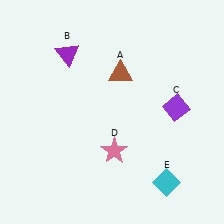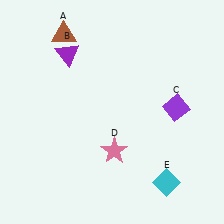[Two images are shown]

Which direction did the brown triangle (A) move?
The brown triangle (A) moved left.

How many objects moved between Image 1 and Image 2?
1 object moved between the two images.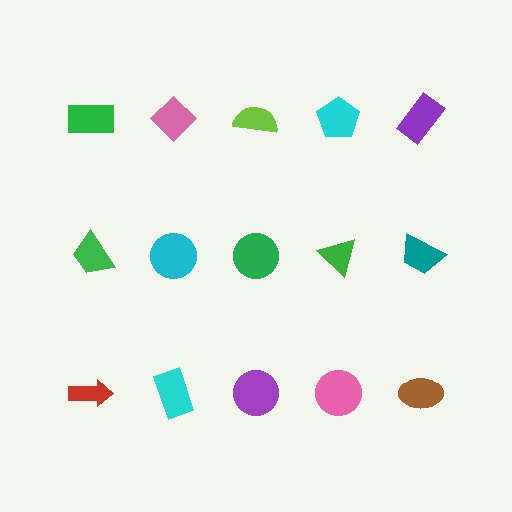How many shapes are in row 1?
5 shapes.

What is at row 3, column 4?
A pink circle.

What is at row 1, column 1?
A green rectangle.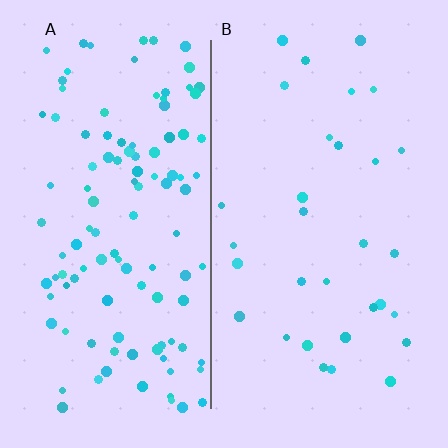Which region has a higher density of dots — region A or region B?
A (the left).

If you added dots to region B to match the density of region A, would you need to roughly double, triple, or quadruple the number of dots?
Approximately quadruple.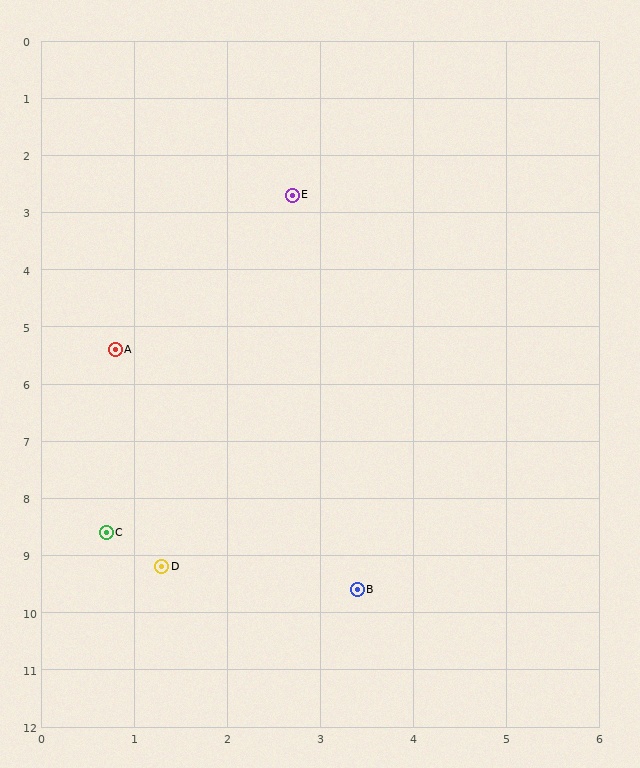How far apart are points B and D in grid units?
Points B and D are about 2.1 grid units apart.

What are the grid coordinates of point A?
Point A is at approximately (0.8, 5.4).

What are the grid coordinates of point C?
Point C is at approximately (0.7, 8.6).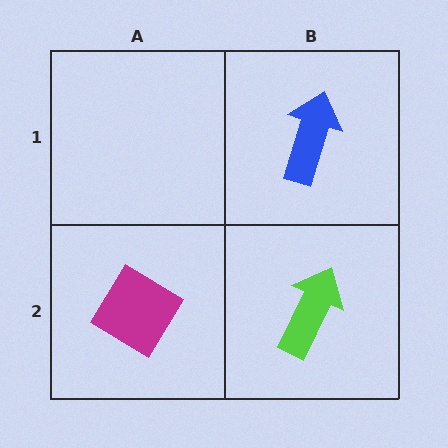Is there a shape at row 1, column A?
No, that cell is empty.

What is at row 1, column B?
A blue arrow.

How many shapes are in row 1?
1 shape.